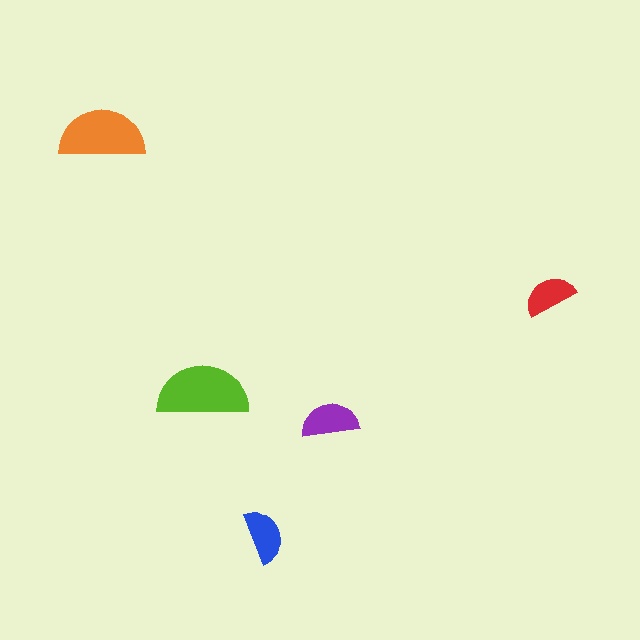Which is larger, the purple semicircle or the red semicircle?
The purple one.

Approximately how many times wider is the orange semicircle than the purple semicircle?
About 1.5 times wider.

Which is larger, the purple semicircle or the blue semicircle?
The purple one.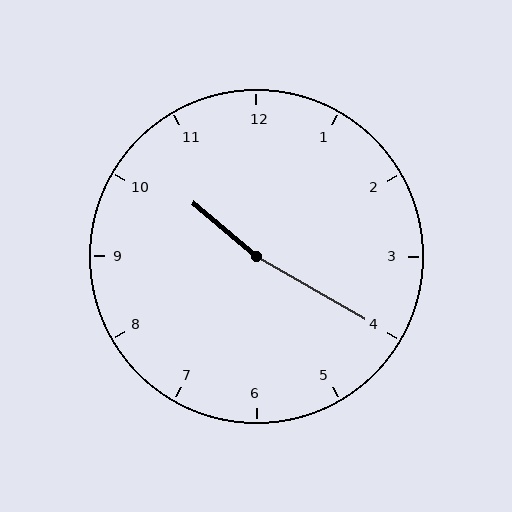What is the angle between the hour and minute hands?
Approximately 170 degrees.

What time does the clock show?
10:20.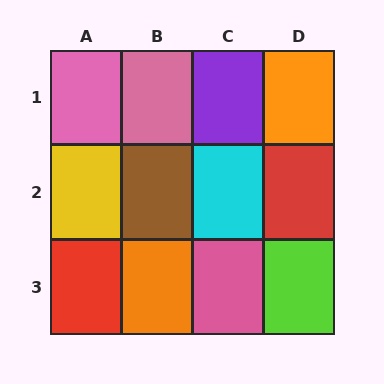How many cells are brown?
1 cell is brown.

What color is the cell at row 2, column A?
Yellow.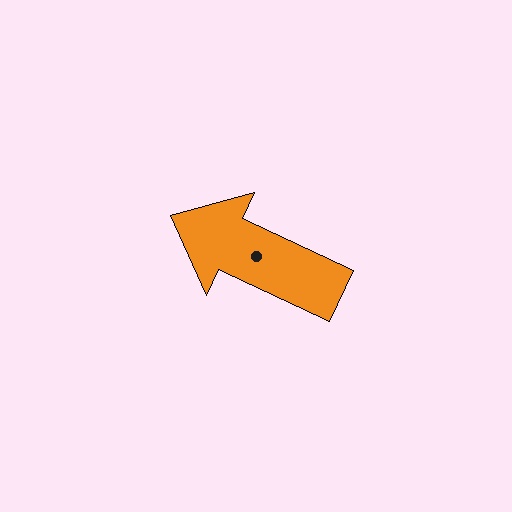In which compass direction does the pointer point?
Northwest.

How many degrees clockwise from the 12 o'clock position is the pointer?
Approximately 295 degrees.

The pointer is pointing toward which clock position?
Roughly 10 o'clock.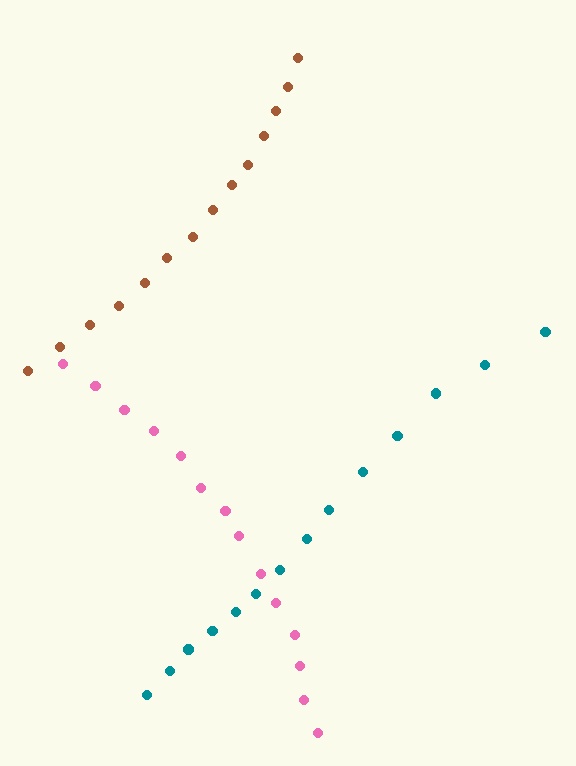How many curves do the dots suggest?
There are 3 distinct paths.